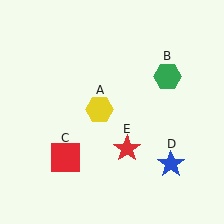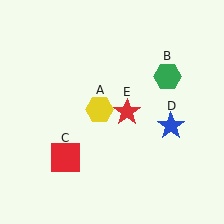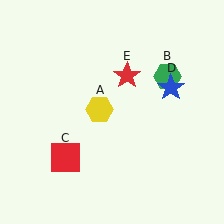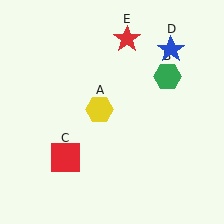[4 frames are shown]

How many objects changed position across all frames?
2 objects changed position: blue star (object D), red star (object E).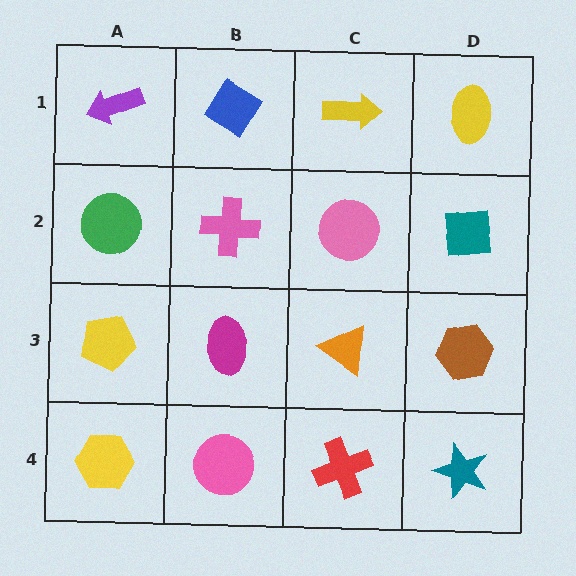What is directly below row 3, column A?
A yellow hexagon.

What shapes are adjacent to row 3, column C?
A pink circle (row 2, column C), a red cross (row 4, column C), a magenta ellipse (row 3, column B), a brown hexagon (row 3, column D).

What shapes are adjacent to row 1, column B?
A pink cross (row 2, column B), a purple arrow (row 1, column A), a yellow arrow (row 1, column C).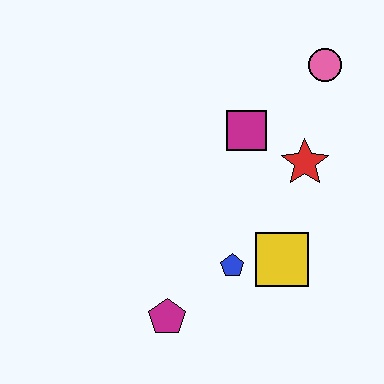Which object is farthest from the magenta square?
The magenta pentagon is farthest from the magenta square.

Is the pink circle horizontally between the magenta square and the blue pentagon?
No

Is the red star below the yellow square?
No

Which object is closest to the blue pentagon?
The yellow square is closest to the blue pentagon.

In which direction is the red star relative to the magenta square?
The red star is to the right of the magenta square.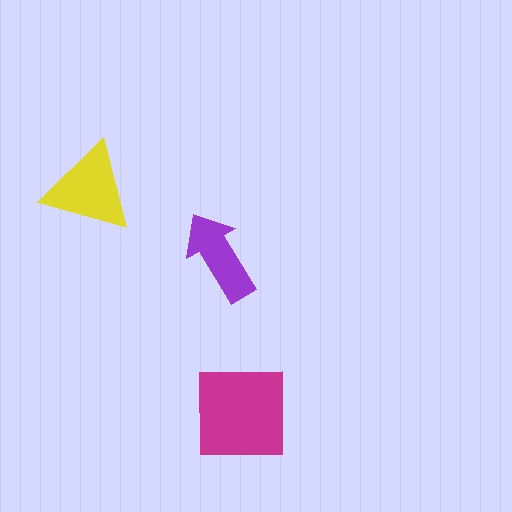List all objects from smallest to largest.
The purple arrow, the yellow triangle, the magenta square.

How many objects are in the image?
There are 3 objects in the image.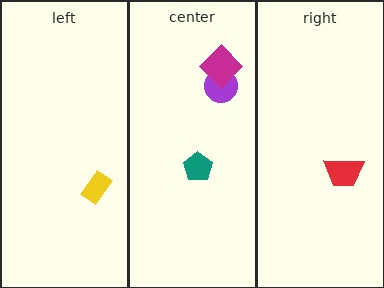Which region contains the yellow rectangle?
The left region.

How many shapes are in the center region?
3.